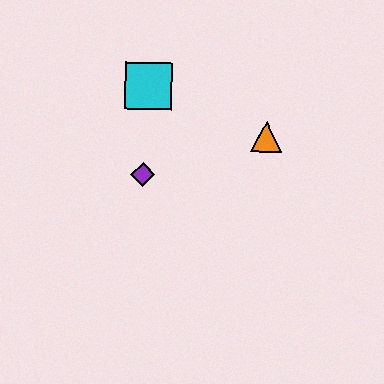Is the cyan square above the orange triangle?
Yes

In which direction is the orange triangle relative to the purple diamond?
The orange triangle is to the right of the purple diamond.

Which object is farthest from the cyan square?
The orange triangle is farthest from the cyan square.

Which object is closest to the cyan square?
The purple diamond is closest to the cyan square.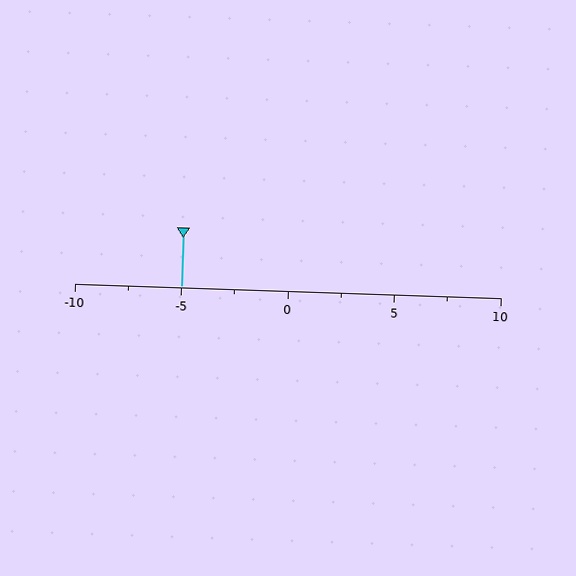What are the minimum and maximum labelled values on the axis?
The axis runs from -10 to 10.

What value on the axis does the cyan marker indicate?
The marker indicates approximately -5.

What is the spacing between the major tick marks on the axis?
The major ticks are spaced 5 apart.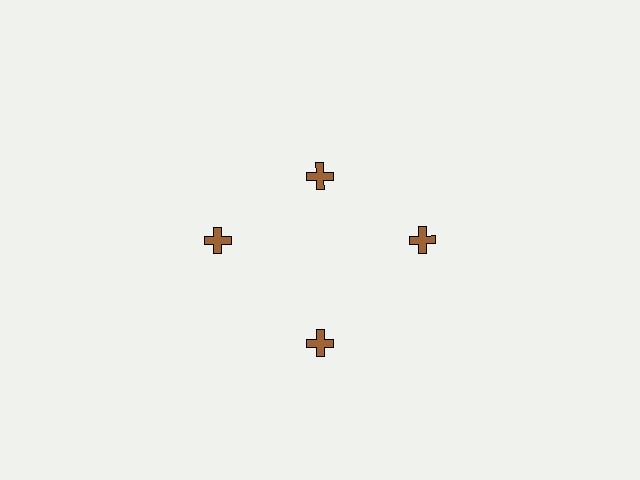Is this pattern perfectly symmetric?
No. The 4 brown crosses are arranged in a ring, but one element near the 12 o'clock position is pulled inward toward the center, breaking the 4-fold rotational symmetry.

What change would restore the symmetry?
The symmetry would be restored by moving it outward, back onto the ring so that all 4 crosses sit at equal angles and equal distance from the center.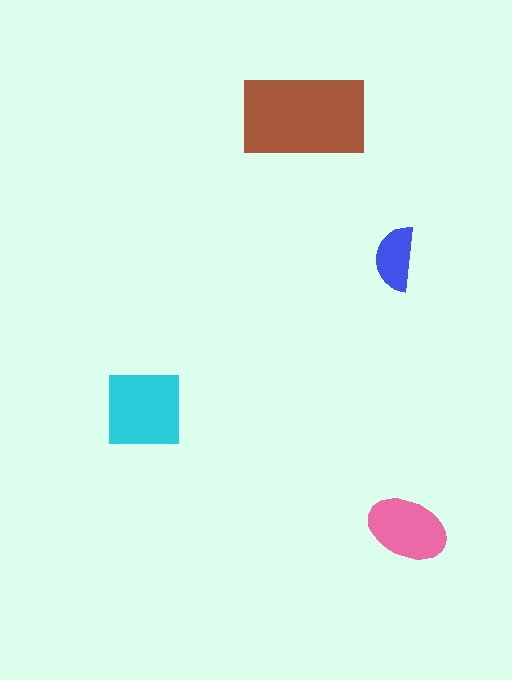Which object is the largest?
The brown rectangle.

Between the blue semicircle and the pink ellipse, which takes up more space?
The pink ellipse.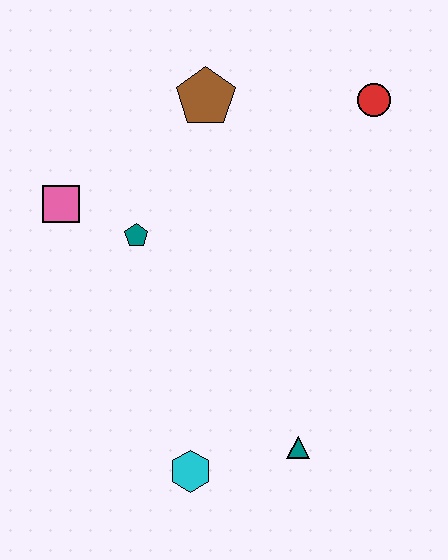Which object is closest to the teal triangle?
The cyan hexagon is closest to the teal triangle.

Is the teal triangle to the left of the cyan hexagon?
No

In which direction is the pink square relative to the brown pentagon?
The pink square is to the left of the brown pentagon.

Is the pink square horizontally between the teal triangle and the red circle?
No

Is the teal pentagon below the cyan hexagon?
No